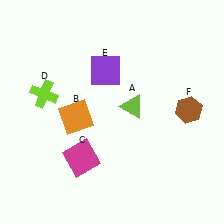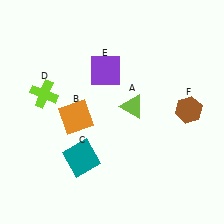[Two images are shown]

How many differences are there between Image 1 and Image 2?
There is 1 difference between the two images.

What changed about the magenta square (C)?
In Image 1, C is magenta. In Image 2, it changed to teal.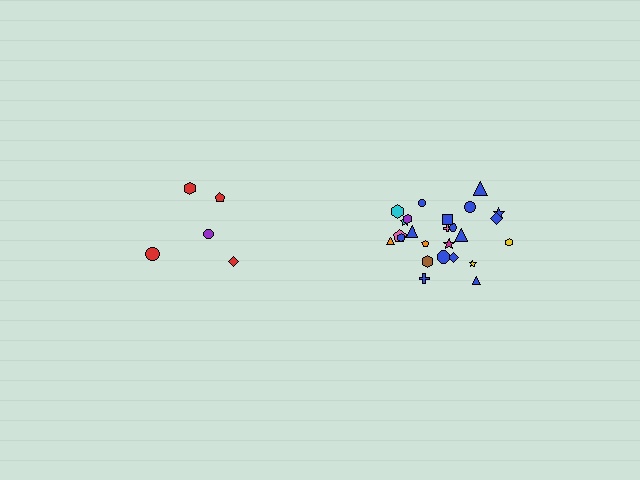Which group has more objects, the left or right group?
The right group.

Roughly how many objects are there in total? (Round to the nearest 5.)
Roughly 30 objects in total.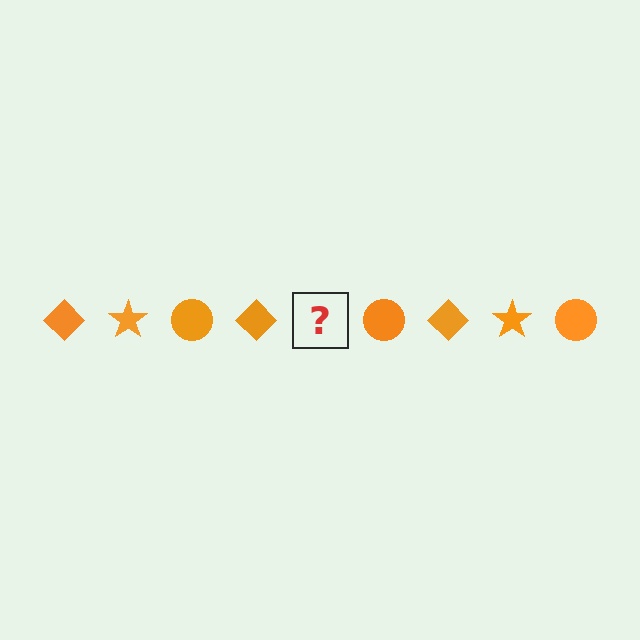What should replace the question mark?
The question mark should be replaced with an orange star.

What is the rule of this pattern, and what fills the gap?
The rule is that the pattern cycles through diamond, star, circle shapes in orange. The gap should be filled with an orange star.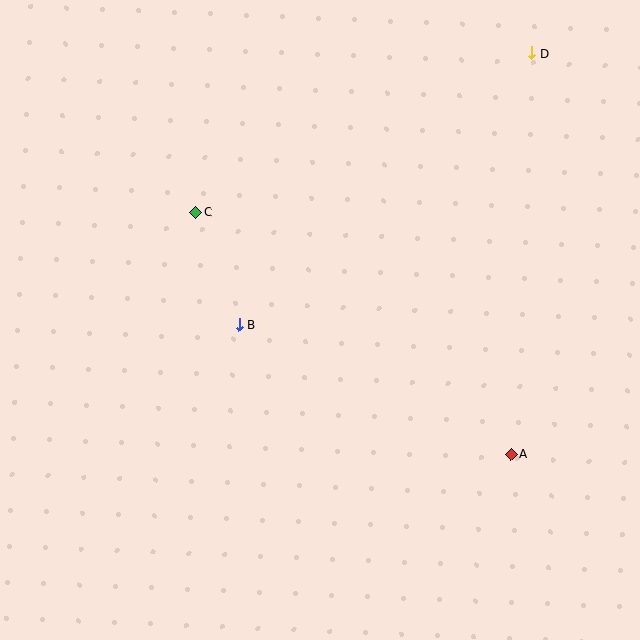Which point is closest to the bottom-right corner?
Point A is closest to the bottom-right corner.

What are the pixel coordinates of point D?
Point D is at (532, 53).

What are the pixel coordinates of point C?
Point C is at (196, 212).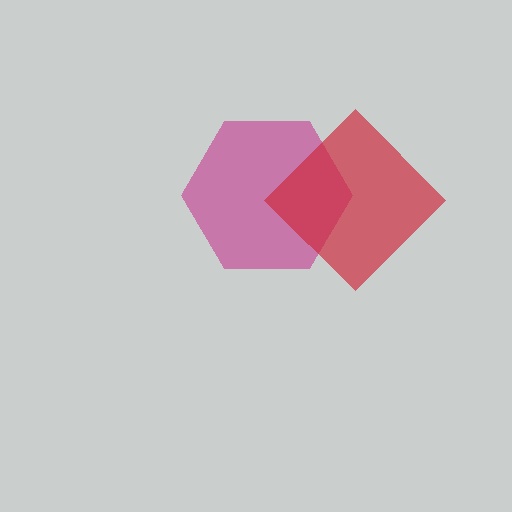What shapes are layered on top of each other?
The layered shapes are: a magenta hexagon, a red diamond.